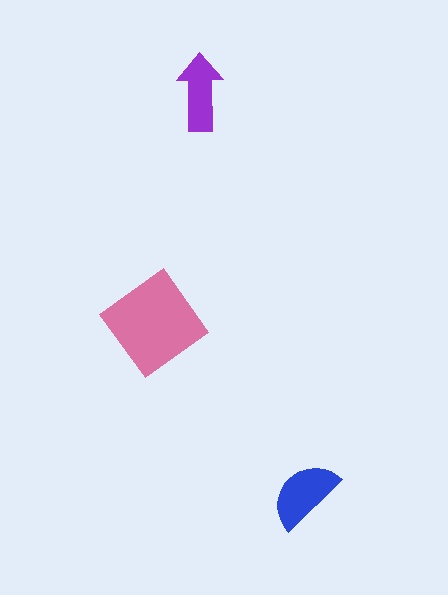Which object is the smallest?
The purple arrow.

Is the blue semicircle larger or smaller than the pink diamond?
Smaller.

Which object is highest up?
The purple arrow is topmost.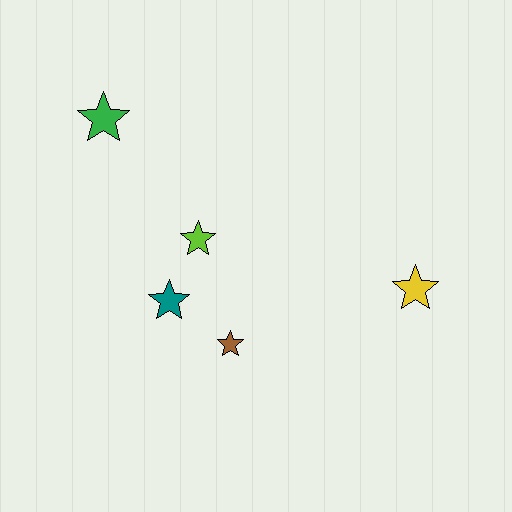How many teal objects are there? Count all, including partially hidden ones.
There is 1 teal object.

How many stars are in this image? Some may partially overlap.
There are 5 stars.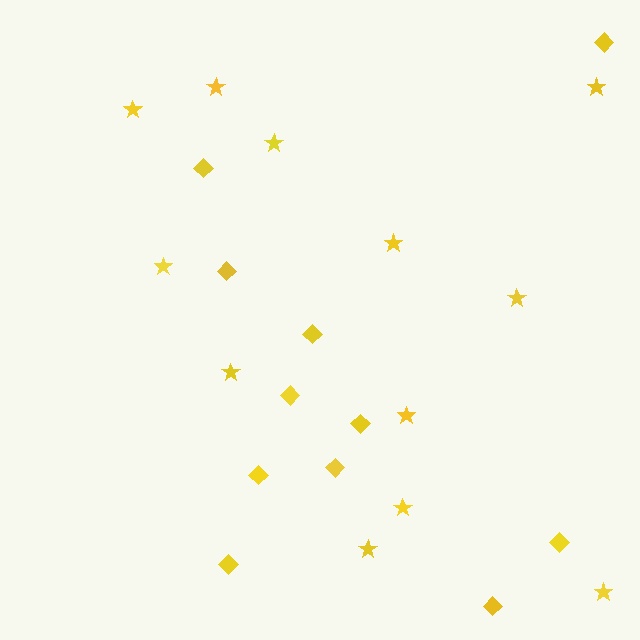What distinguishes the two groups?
There are 2 groups: one group of stars (12) and one group of diamonds (11).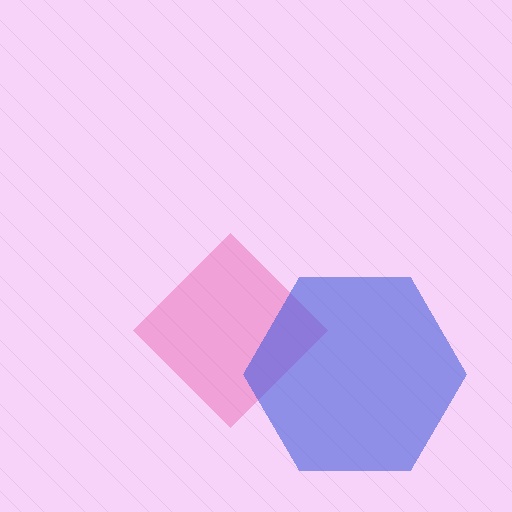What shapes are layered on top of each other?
The layered shapes are: a pink diamond, a blue hexagon.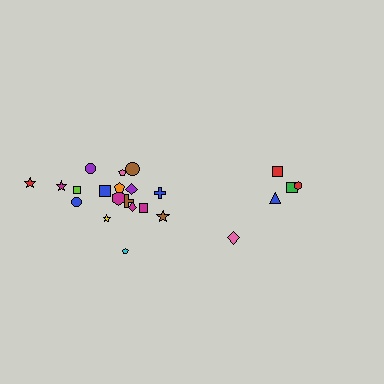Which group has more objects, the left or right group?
The left group.